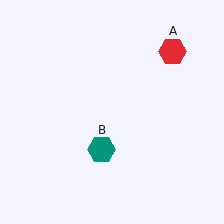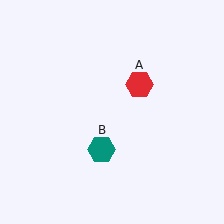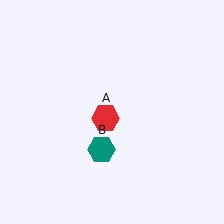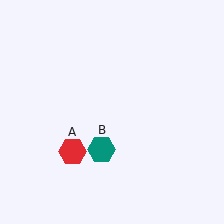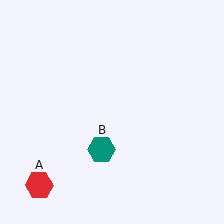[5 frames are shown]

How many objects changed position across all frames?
1 object changed position: red hexagon (object A).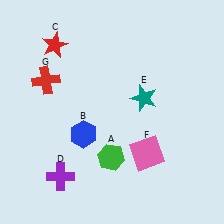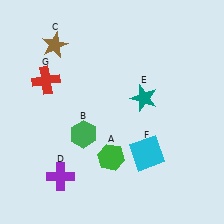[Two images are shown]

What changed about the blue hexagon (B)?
In Image 1, B is blue. In Image 2, it changed to green.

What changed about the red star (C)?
In Image 1, C is red. In Image 2, it changed to brown.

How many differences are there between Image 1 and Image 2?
There are 3 differences between the two images.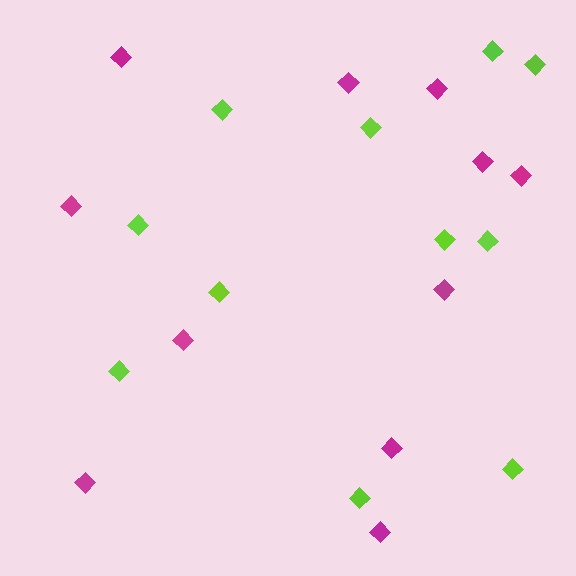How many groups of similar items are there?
There are 2 groups: one group of lime diamonds (11) and one group of magenta diamonds (11).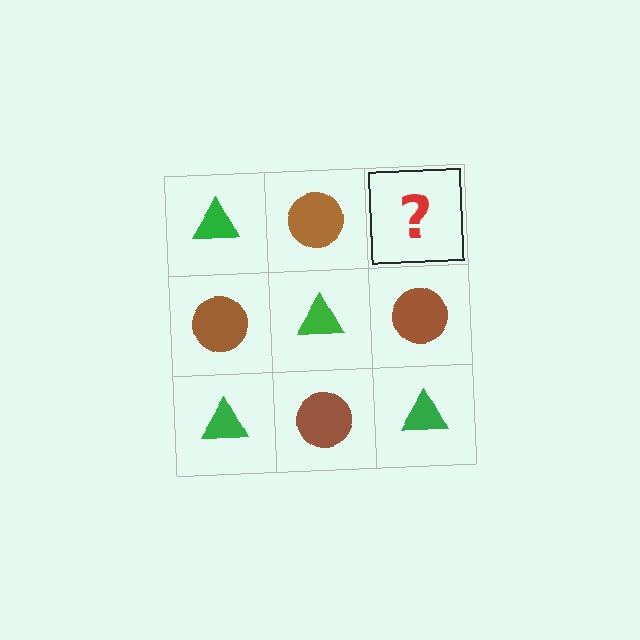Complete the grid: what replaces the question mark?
The question mark should be replaced with a green triangle.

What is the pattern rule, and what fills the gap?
The rule is that it alternates green triangle and brown circle in a checkerboard pattern. The gap should be filled with a green triangle.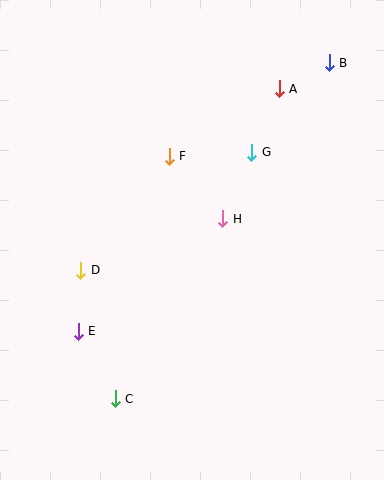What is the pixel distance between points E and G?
The distance between E and G is 249 pixels.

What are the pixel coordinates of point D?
Point D is at (81, 270).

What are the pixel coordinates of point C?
Point C is at (115, 399).